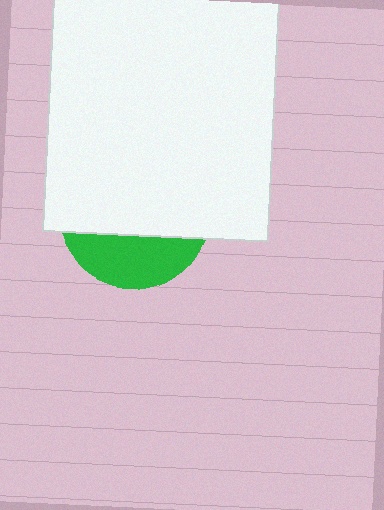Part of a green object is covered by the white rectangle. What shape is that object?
It is a circle.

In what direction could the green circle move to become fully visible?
The green circle could move down. That would shift it out from behind the white rectangle entirely.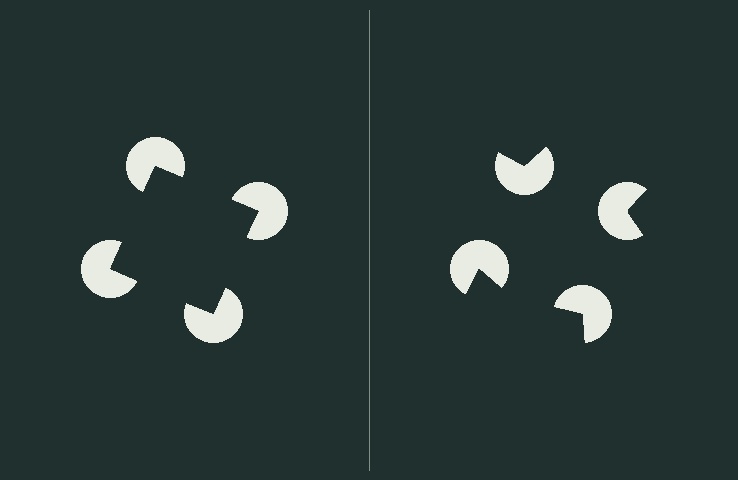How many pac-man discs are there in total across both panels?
8 — 4 on each side.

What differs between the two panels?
The pac-man discs are positioned identically on both sides; only the wedge orientations differ. On the left they align to a square; on the right they are misaligned.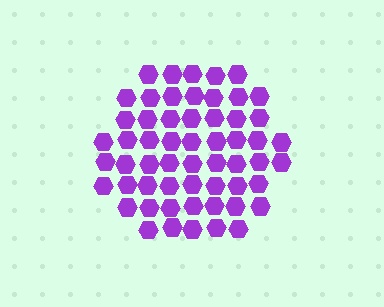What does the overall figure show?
The overall figure shows a circle.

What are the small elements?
The small elements are hexagons.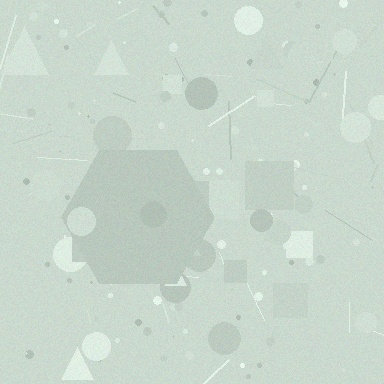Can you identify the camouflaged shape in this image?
The camouflaged shape is a hexagon.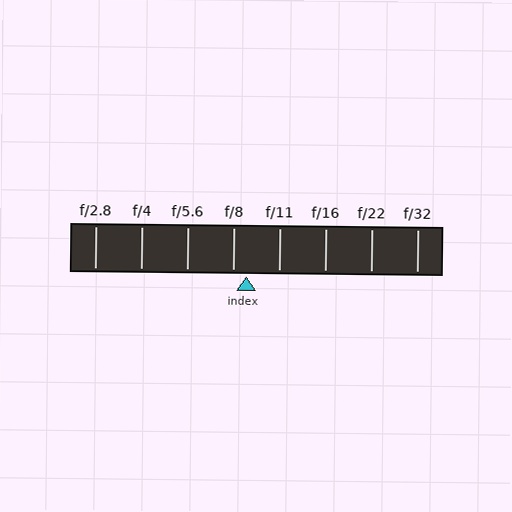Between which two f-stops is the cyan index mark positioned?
The index mark is between f/8 and f/11.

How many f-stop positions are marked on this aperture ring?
There are 8 f-stop positions marked.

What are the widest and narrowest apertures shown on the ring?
The widest aperture shown is f/2.8 and the narrowest is f/32.